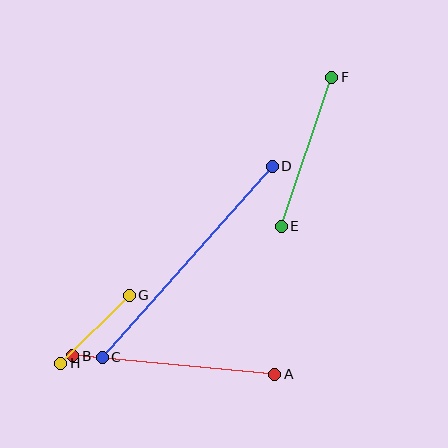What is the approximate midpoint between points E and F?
The midpoint is at approximately (307, 152) pixels.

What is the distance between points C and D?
The distance is approximately 256 pixels.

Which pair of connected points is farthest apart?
Points C and D are farthest apart.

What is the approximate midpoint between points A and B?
The midpoint is at approximately (174, 365) pixels.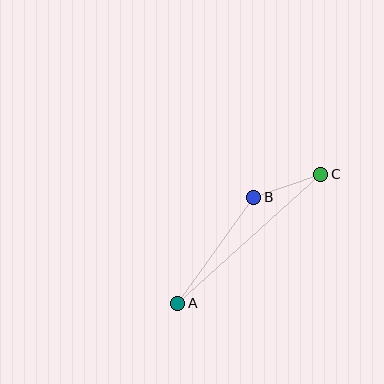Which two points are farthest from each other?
Points A and C are farthest from each other.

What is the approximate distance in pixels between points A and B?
The distance between A and B is approximately 130 pixels.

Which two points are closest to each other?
Points B and C are closest to each other.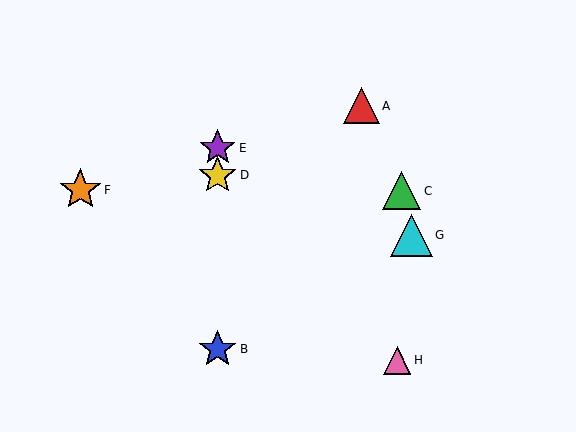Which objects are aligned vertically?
Objects B, D, E are aligned vertically.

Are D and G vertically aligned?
No, D is at x≈218 and G is at x≈411.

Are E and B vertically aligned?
Yes, both are at x≈218.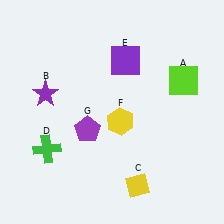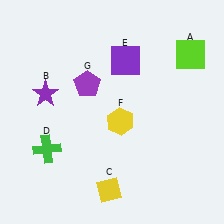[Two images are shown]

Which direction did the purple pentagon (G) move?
The purple pentagon (G) moved up.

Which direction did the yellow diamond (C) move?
The yellow diamond (C) moved left.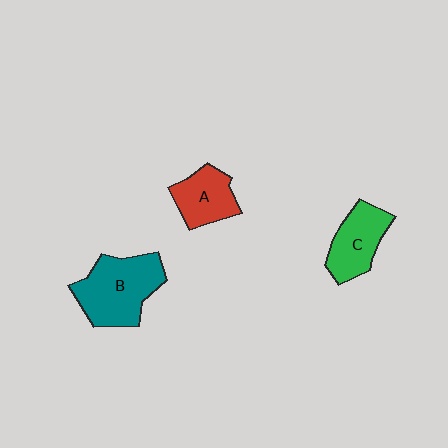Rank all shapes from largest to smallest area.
From largest to smallest: B (teal), C (green), A (red).